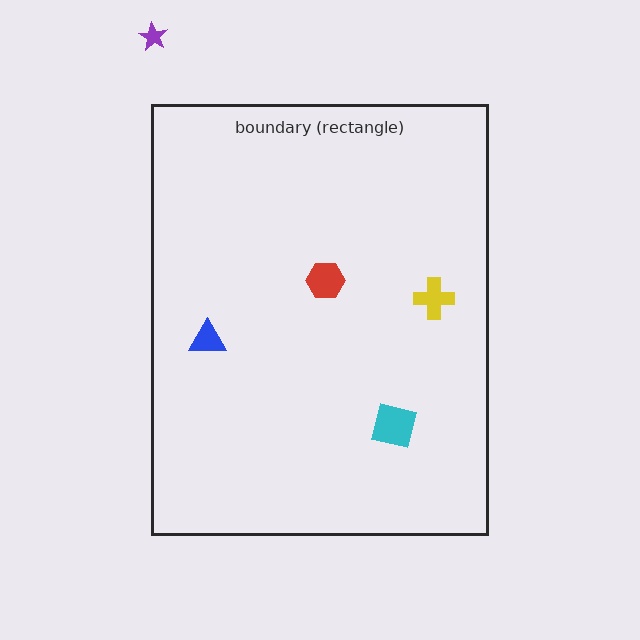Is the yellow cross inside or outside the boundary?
Inside.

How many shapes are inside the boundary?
4 inside, 1 outside.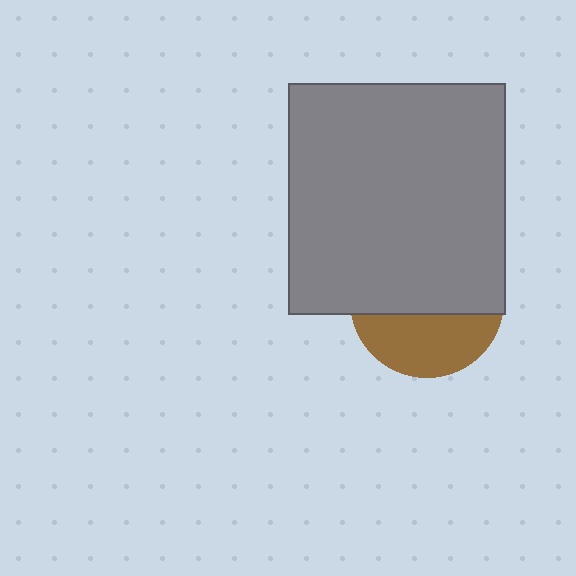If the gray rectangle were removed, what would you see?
You would see the complete brown circle.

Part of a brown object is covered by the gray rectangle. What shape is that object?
It is a circle.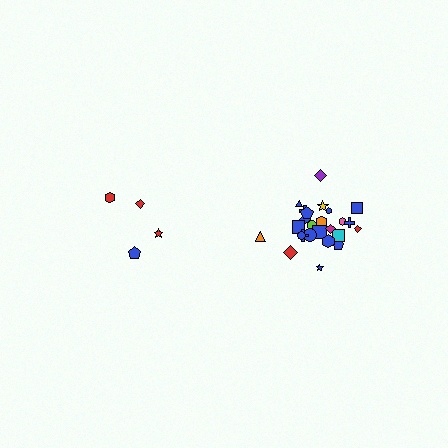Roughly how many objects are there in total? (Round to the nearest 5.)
Roughly 30 objects in total.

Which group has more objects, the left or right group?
The right group.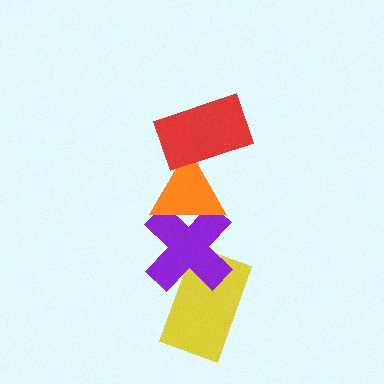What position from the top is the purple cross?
The purple cross is 3rd from the top.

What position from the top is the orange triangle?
The orange triangle is 2nd from the top.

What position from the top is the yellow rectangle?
The yellow rectangle is 4th from the top.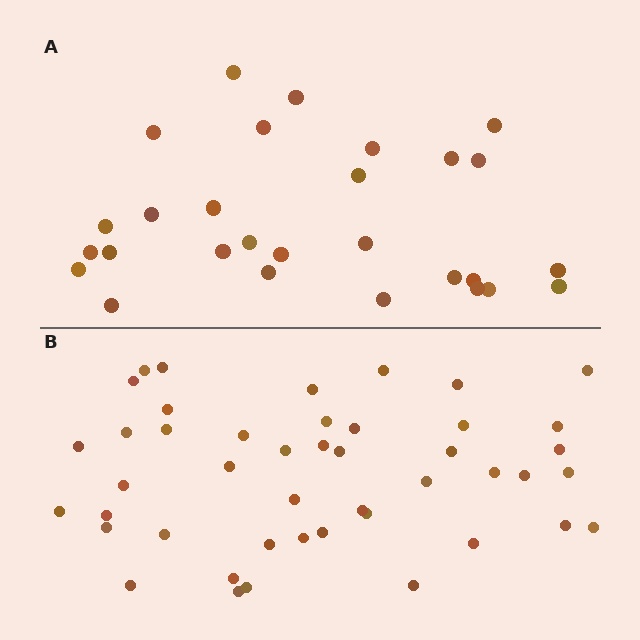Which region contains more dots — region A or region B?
Region B (the bottom region) has more dots.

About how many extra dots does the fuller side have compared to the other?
Region B has approximately 15 more dots than region A.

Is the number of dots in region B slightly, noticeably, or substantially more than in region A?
Region B has substantially more. The ratio is roughly 1.6 to 1.